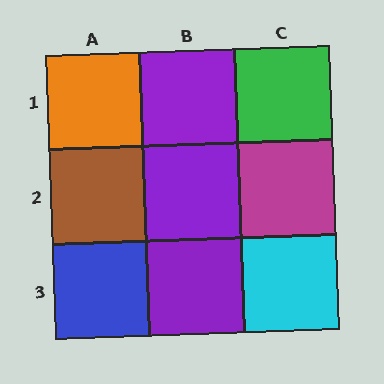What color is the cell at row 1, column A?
Orange.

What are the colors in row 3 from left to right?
Blue, purple, cyan.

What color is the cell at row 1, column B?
Purple.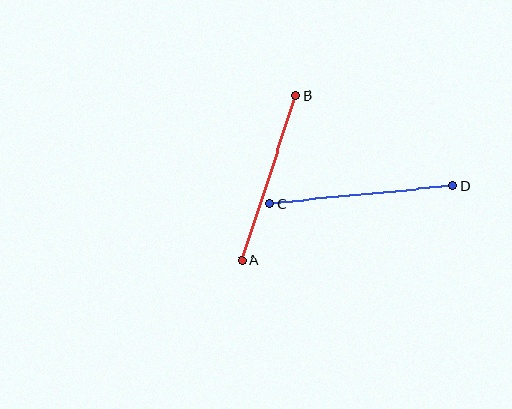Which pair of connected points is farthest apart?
Points C and D are farthest apart.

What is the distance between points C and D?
The distance is approximately 184 pixels.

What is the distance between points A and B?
The distance is approximately 174 pixels.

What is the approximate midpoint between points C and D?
The midpoint is at approximately (361, 195) pixels.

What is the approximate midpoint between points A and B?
The midpoint is at approximately (269, 178) pixels.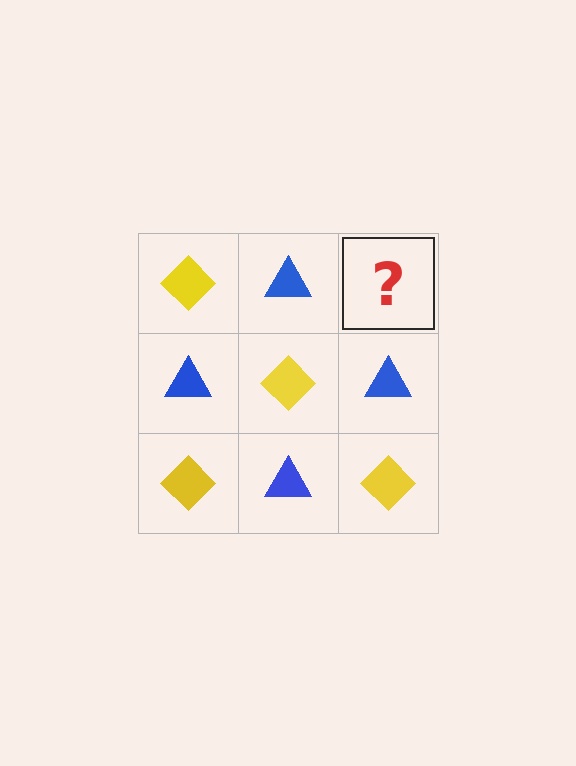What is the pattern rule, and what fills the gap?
The rule is that it alternates yellow diamond and blue triangle in a checkerboard pattern. The gap should be filled with a yellow diamond.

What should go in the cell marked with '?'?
The missing cell should contain a yellow diamond.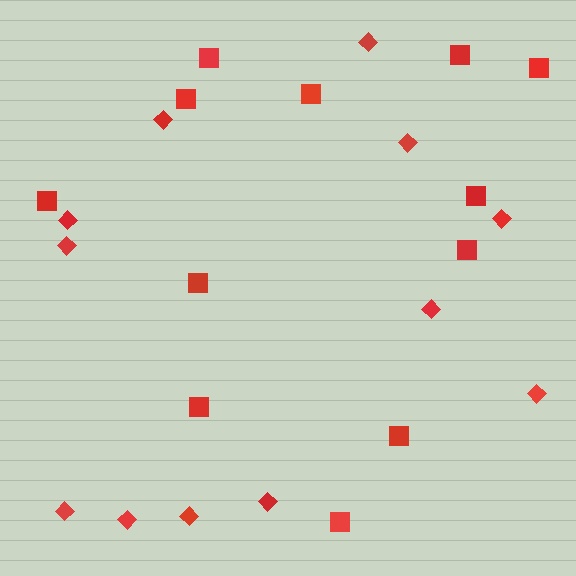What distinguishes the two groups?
There are 2 groups: one group of diamonds (12) and one group of squares (12).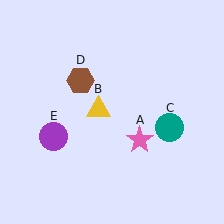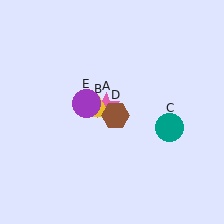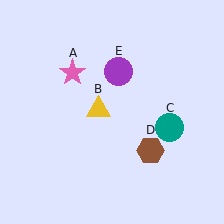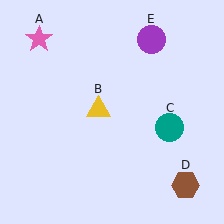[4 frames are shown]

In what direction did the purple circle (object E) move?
The purple circle (object E) moved up and to the right.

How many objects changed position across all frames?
3 objects changed position: pink star (object A), brown hexagon (object D), purple circle (object E).